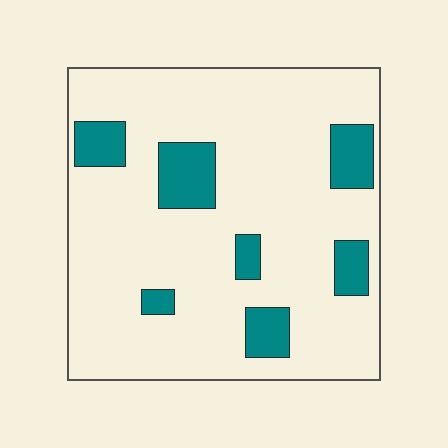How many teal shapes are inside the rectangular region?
7.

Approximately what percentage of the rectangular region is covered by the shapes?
Approximately 15%.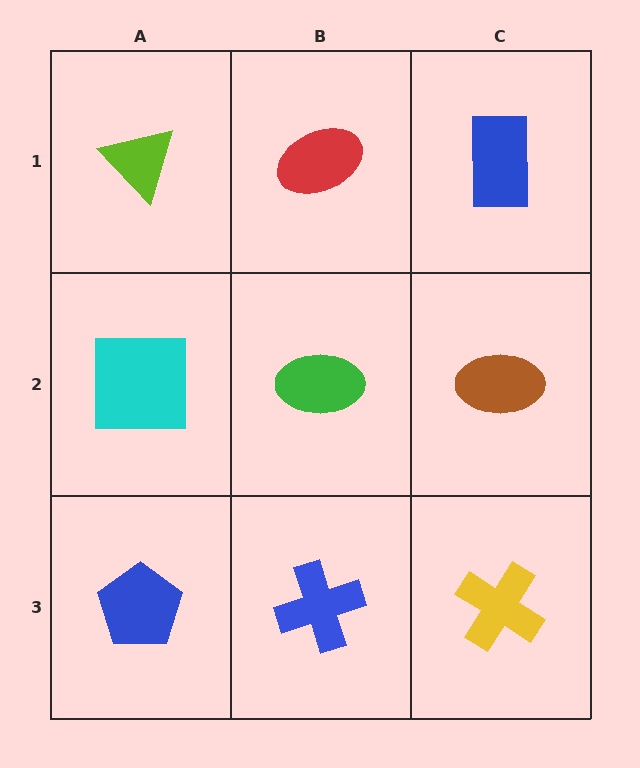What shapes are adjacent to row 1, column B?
A green ellipse (row 2, column B), a lime triangle (row 1, column A), a blue rectangle (row 1, column C).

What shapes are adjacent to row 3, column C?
A brown ellipse (row 2, column C), a blue cross (row 3, column B).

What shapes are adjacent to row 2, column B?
A red ellipse (row 1, column B), a blue cross (row 3, column B), a cyan square (row 2, column A), a brown ellipse (row 2, column C).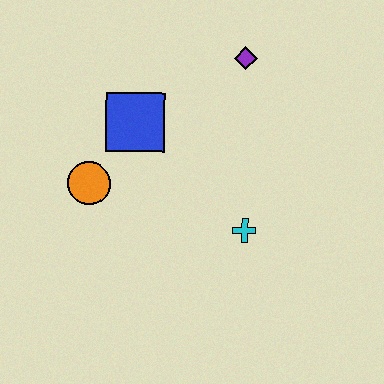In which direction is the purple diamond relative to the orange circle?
The purple diamond is to the right of the orange circle.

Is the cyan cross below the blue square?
Yes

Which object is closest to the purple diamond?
The blue square is closest to the purple diamond.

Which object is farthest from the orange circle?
The purple diamond is farthest from the orange circle.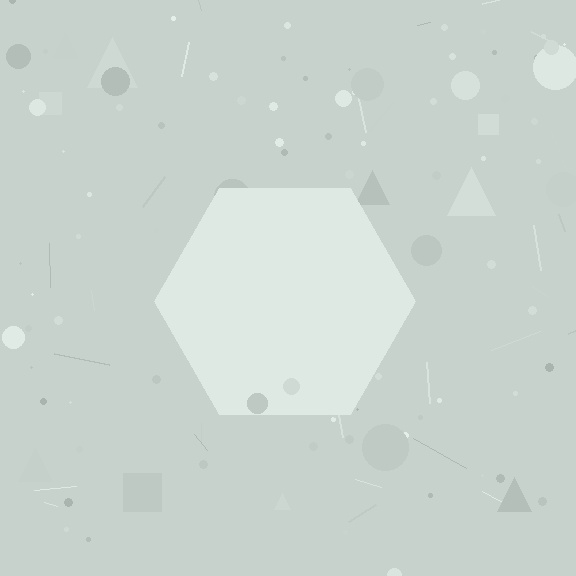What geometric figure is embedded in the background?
A hexagon is embedded in the background.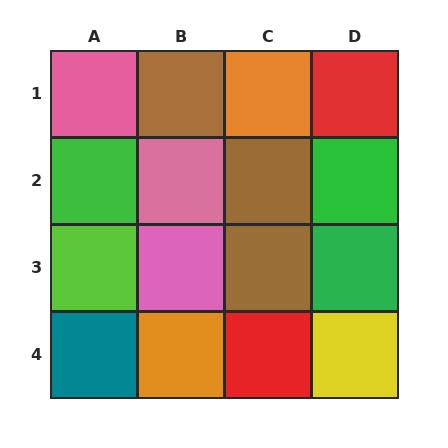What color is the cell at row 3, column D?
Green.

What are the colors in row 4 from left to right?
Teal, orange, red, yellow.